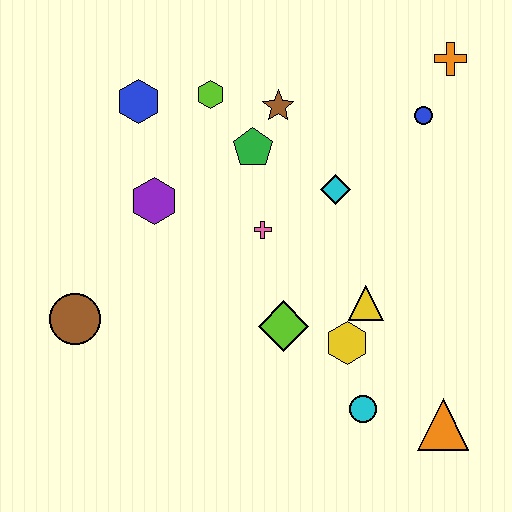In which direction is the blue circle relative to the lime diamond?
The blue circle is above the lime diamond.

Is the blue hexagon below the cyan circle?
No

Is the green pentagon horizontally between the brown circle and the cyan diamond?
Yes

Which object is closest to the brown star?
The green pentagon is closest to the brown star.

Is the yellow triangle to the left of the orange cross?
Yes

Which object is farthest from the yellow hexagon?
The blue hexagon is farthest from the yellow hexagon.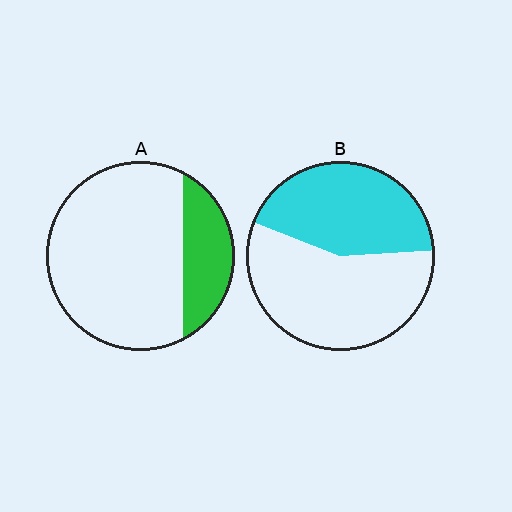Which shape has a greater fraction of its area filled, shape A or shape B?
Shape B.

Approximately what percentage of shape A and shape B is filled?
A is approximately 20% and B is approximately 45%.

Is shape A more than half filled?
No.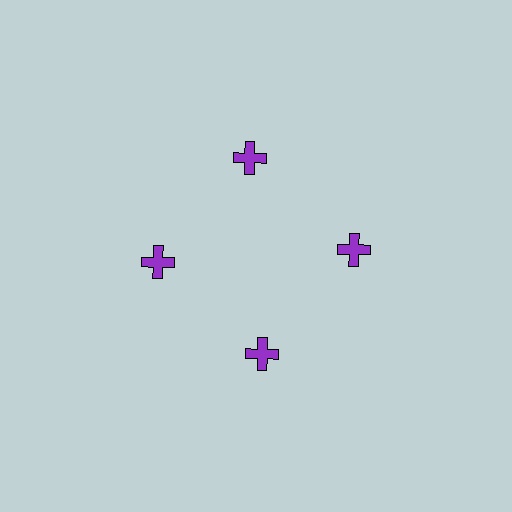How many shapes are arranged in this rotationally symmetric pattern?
There are 4 shapes, arranged in 4 groups of 1.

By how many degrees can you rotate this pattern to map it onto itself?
The pattern maps onto itself every 90 degrees of rotation.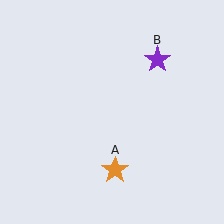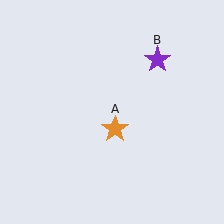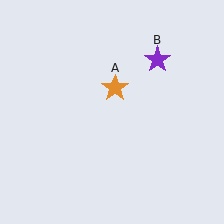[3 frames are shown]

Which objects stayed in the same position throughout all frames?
Purple star (object B) remained stationary.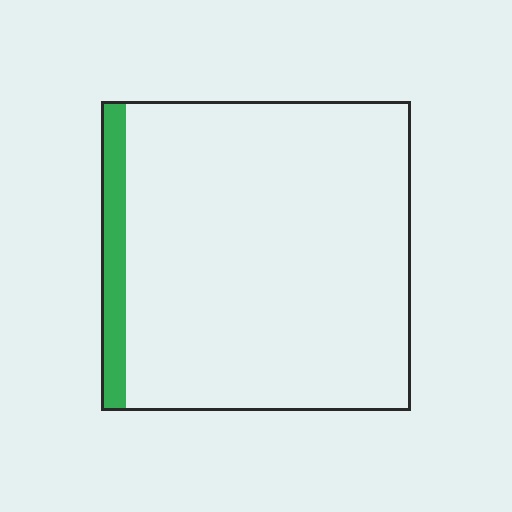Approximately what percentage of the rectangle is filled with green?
Approximately 10%.